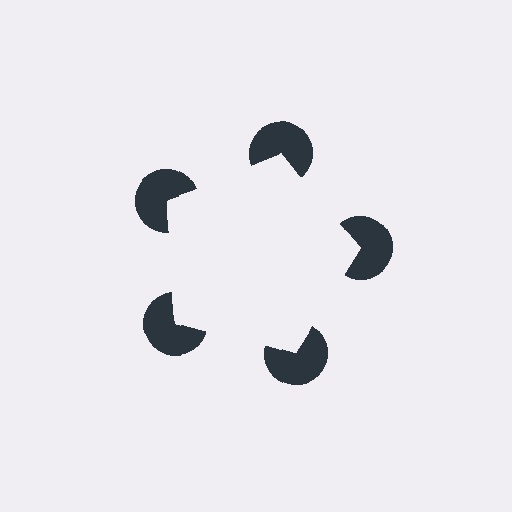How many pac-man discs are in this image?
There are 5 — one at each vertex of the illusory pentagon.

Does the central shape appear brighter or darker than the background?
It typically appears slightly brighter than the background, even though no actual brightness change is drawn.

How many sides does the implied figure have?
5 sides.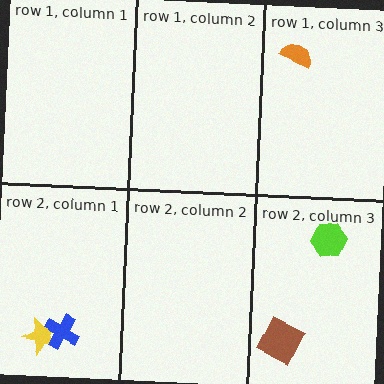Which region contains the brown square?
The row 2, column 3 region.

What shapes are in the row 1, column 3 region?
The orange semicircle.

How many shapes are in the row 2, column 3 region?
2.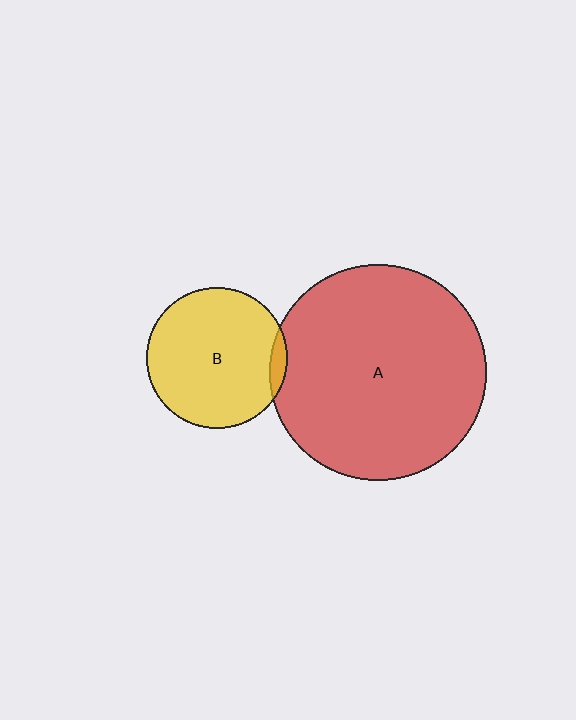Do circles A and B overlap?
Yes.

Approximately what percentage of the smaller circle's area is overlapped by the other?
Approximately 5%.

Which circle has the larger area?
Circle A (red).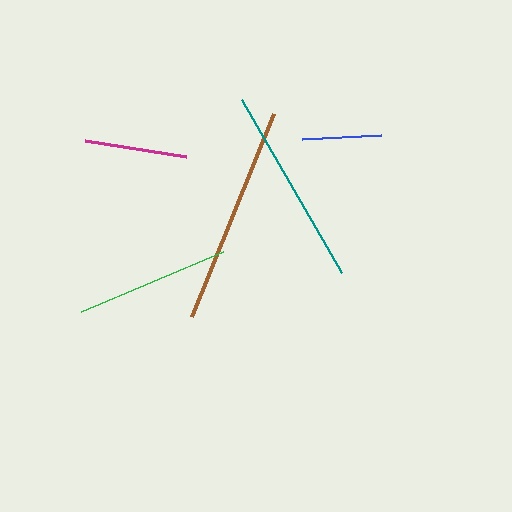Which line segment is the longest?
The brown line is the longest at approximately 219 pixels.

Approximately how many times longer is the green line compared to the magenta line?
The green line is approximately 1.5 times the length of the magenta line.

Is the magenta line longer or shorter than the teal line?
The teal line is longer than the magenta line.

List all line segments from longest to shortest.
From longest to shortest: brown, teal, green, magenta, blue.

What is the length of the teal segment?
The teal segment is approximately 200 pixels long.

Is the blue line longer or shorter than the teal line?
The teal line is longer than the blue line.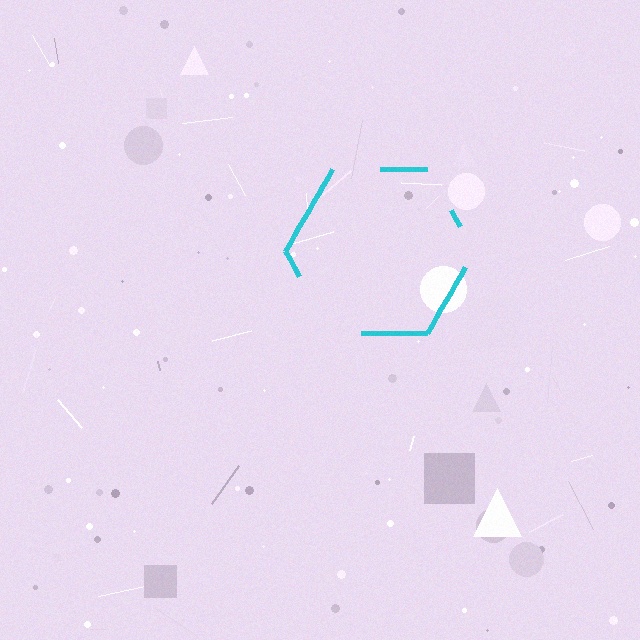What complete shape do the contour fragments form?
The contour fragments form a hexagon.